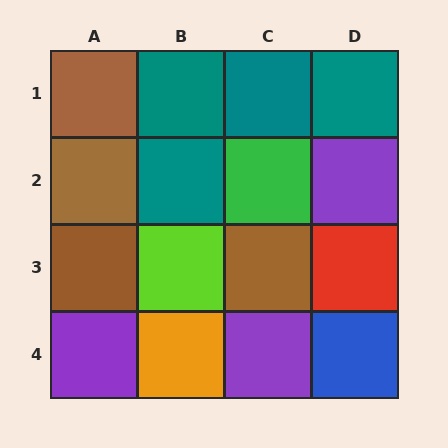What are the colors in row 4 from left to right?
Purple, orange, purple, blue.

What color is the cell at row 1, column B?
Teal.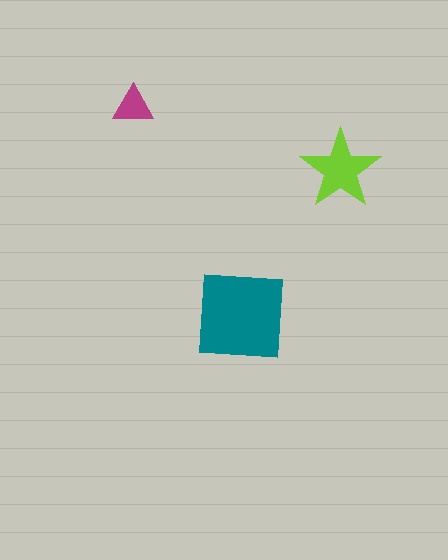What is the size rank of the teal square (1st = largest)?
1st.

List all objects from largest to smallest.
The teal square, the lime star, the magenta triangle.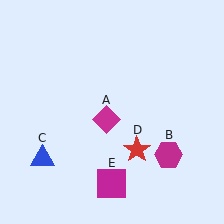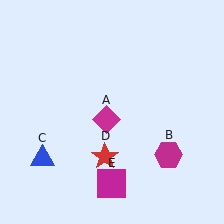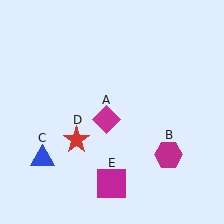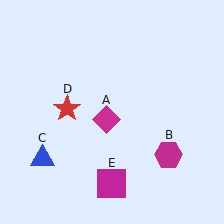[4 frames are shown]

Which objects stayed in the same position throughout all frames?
Magenta diamond (object A) and magenta hexagon (object B) and blue triangle (object C) and magenta square (object E) remained stationary.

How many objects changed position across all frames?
1 object changed position: red star (object D).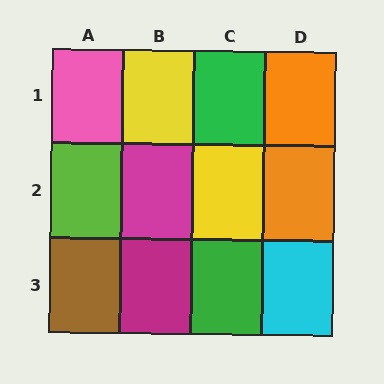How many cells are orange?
2 cells are orange.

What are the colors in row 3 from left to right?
Brown, magenta, green, cyan.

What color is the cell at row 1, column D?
Orange.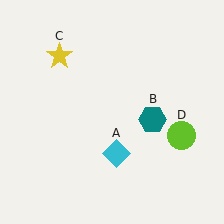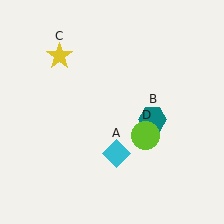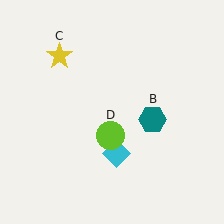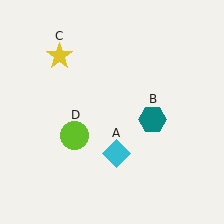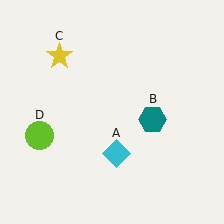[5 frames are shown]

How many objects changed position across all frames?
1 object changed position: lime circle (object D).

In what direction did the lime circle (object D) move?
The lime circle (object D) moved left.